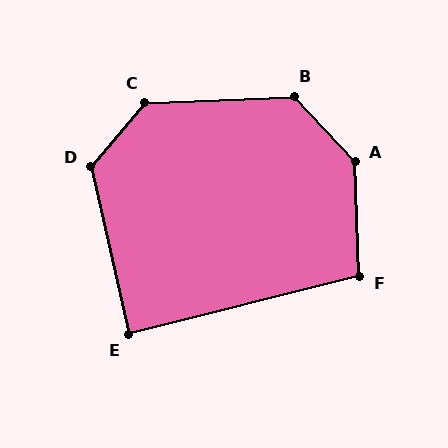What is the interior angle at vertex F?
Approximately 102 degrees (obtuse).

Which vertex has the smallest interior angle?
E, at approximately 89 degrees.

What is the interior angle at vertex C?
Approximately 132 degrees (obtuse).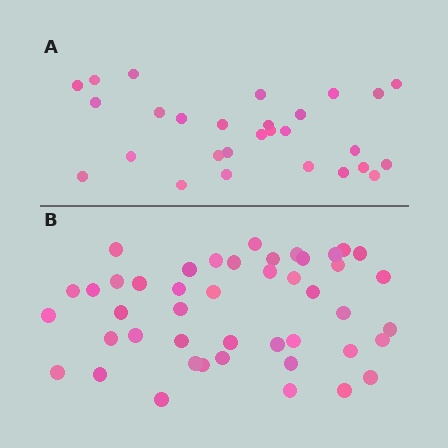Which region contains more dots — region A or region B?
Region B (the bottom region) has more dots.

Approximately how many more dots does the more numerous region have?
Region B has approximately 15 more dots than region A.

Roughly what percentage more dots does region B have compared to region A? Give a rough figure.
About 60% more.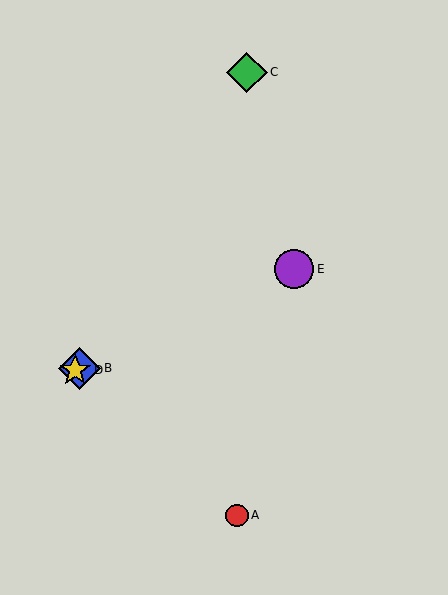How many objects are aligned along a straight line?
3 objects (B, D, E) are aligned along a straight line.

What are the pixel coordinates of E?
Object E is at (294, 269).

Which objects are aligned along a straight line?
Objects B, D, E are aligned along a straight line.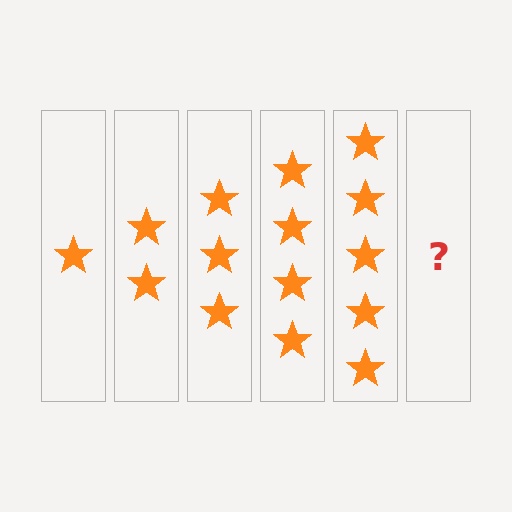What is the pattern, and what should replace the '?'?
The pattern is that each step adds one more star. The '?' should be 6 stars.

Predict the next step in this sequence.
The next step is 6 stars.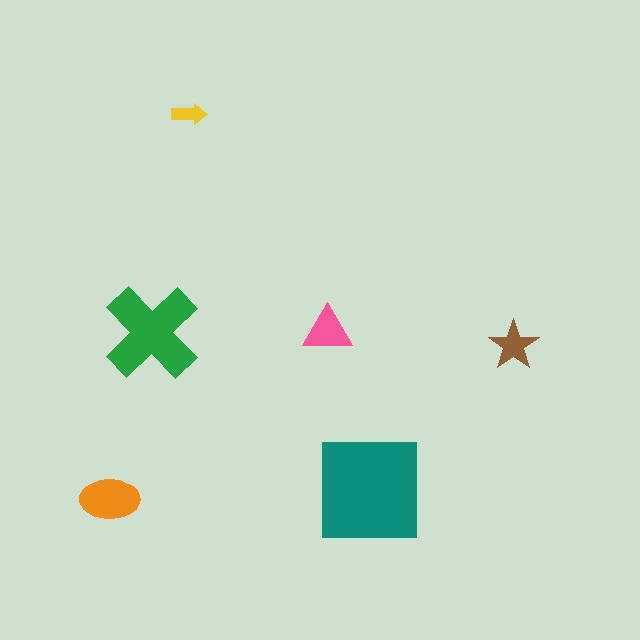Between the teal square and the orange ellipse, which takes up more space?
The teal square.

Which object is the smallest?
The yellow arrow.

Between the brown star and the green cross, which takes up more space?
The green cross.